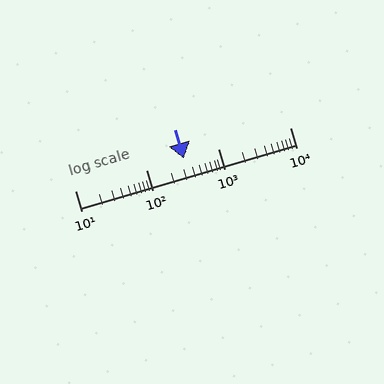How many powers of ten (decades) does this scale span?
The scale spans 3 decades, from 10 to 10000.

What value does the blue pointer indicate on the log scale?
The pointer indicates approximately 330.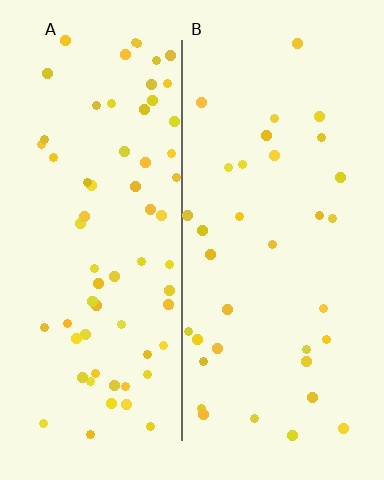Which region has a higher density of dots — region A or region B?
A (the left).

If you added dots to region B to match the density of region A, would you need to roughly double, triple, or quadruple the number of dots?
Approximately double.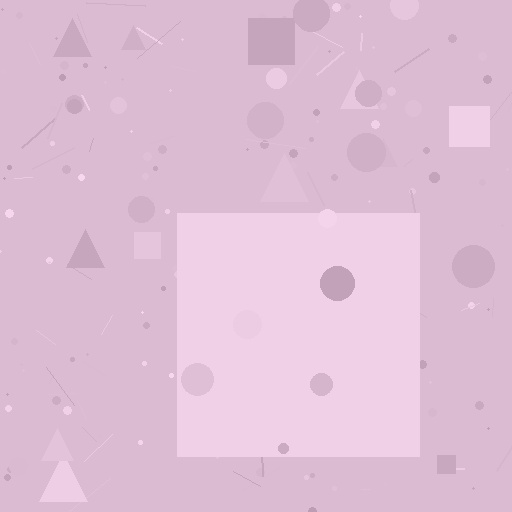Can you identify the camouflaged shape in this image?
The camouflaged shape is a square.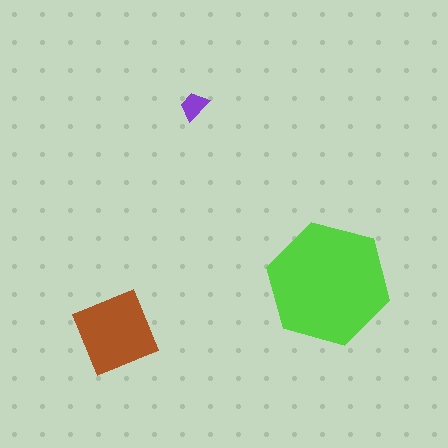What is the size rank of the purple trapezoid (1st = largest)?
3rd.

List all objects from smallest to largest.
The purple trapezoid, the brown diamond, the lime hexagon.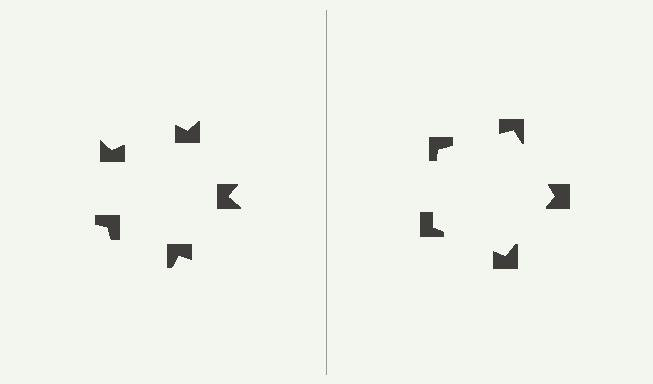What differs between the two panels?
The notched squares are positioned identically on both sides; only the wedge orientations differ. On the right they align to a pentagon; on the left they are misaligned.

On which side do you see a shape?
An illusory pentagon appears on the right side. On the left side the wedge cuts are rotated, so no coherent shape forms.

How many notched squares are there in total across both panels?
10 — 5 on each side.